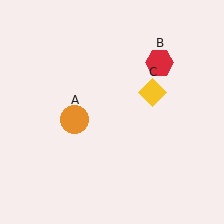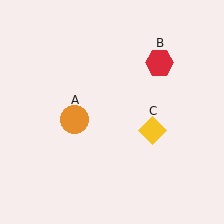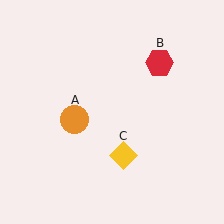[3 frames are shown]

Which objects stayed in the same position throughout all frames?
Orange circle (object A) and red hexagon (object B) remained stationary.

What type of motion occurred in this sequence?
The yellow diamond (object C) rotated clockwise around the center of the scene.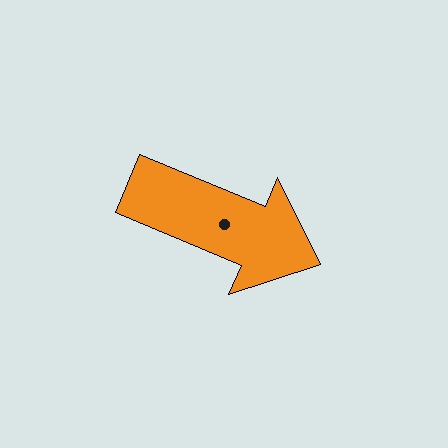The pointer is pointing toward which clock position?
Roughly 4 o'clock.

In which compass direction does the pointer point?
Southeast.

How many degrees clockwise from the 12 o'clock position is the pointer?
Approximately 113 degrees.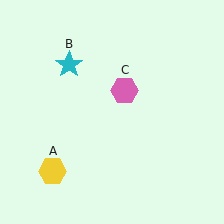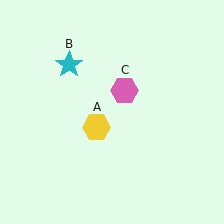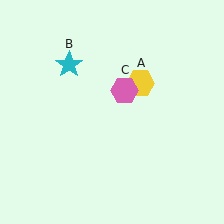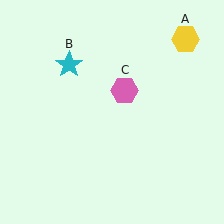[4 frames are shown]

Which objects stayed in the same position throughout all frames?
Cyan star (object B) and pink hexagon (object C) remained stationary.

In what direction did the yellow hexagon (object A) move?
The yellow hexagon (object A) moved up and to the right.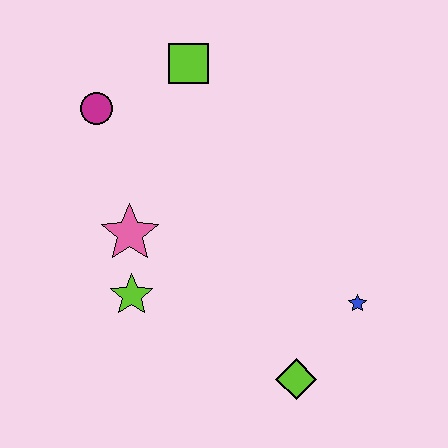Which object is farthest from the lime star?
The lime square is farthest from the lime star.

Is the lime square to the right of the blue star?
No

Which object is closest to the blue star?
The lime diamond is closest to the blue star.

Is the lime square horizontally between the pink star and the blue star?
Yes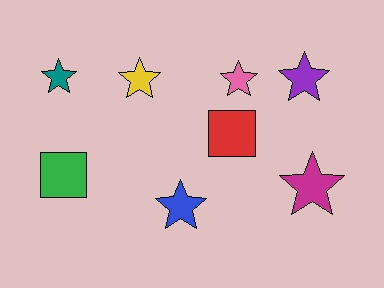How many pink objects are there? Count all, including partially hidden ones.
There is 1 pink object.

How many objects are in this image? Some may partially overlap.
There are 8 objects.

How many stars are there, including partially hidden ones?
There are 6 stars.